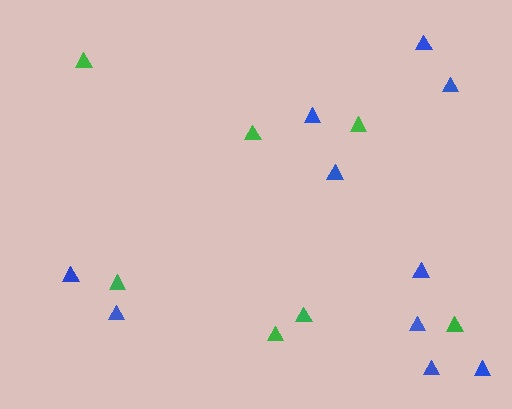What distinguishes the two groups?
There are 2 groups: one group of blue triangles (10) and one group of green triangles (7).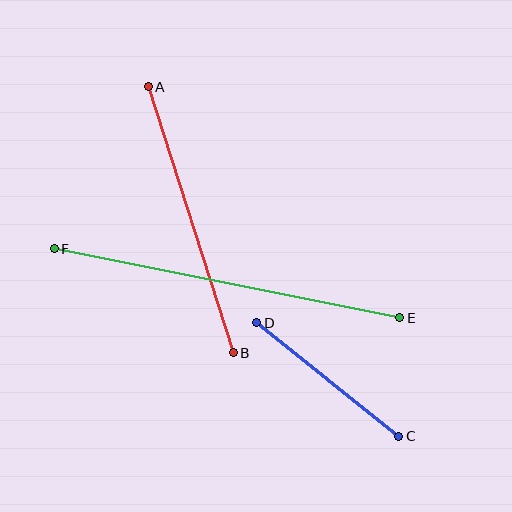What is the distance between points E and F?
The distance is approximately 352 pixels.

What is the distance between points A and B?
The distance is approximately 279 pixels.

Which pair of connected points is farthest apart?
Points E and F are farthest apart.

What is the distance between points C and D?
The distance is approximately 181 pixels.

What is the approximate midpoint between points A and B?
The midpoint is at approximately (191, 220) pixels.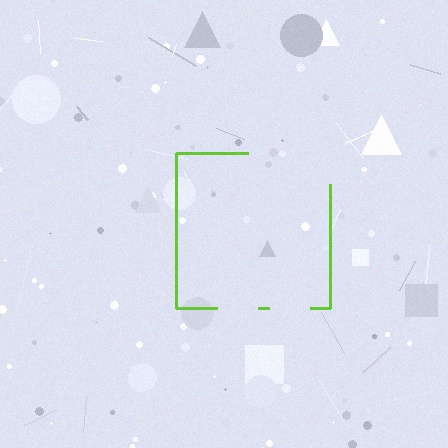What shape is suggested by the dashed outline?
The dashed outline suggests a square.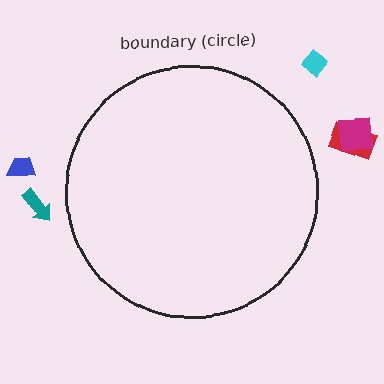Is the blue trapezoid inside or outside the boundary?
Outside.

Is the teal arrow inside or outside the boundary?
Outside.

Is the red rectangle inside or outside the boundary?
Outside.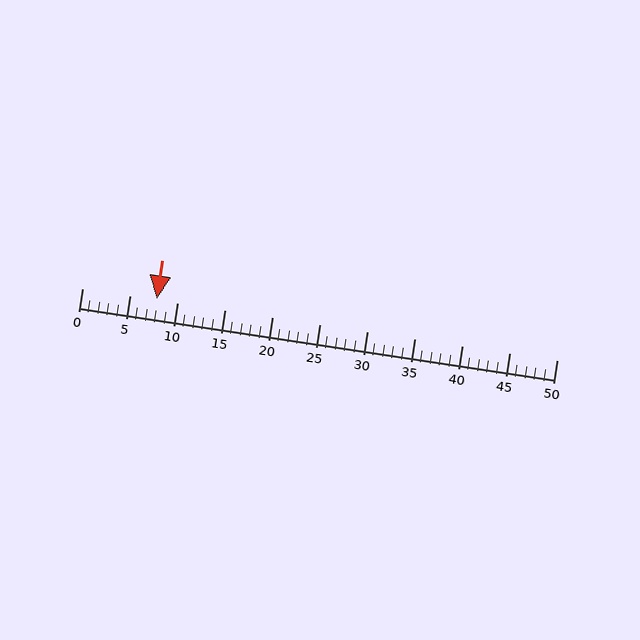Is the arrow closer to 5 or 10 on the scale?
The arrow is closer to 10.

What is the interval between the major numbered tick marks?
The major tick marks are spaced 5 units apart.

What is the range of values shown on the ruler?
The ruler shows values from 0 to 50.